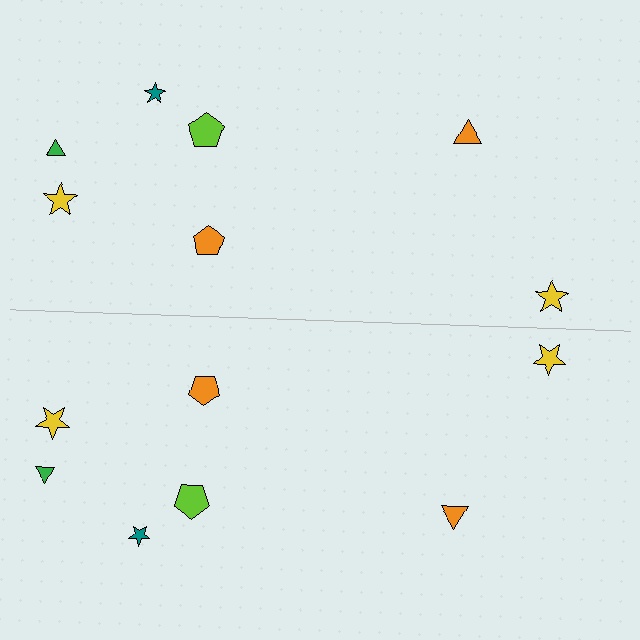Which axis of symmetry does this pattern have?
The pattern has a horizontal axis of symmetry running through the center of the image.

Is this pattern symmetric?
Yes, this pattern has bilateral (reflection) symmetry.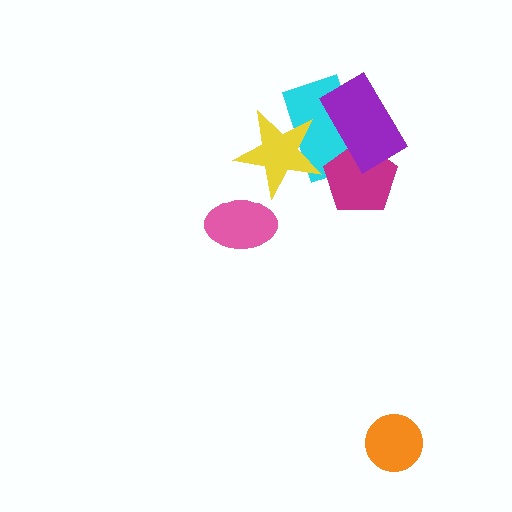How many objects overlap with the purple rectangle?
2 objects overlap with the purple rectangle.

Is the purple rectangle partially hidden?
No, no other shape covers it.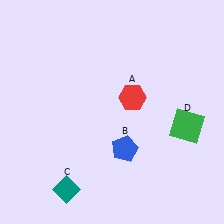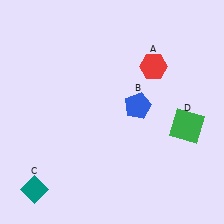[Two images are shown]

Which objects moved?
The objects that moved are: the red hexagon (A), the blue pentagon (B), the teal diamond (C).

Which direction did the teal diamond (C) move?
The teal diamond (C) moved left.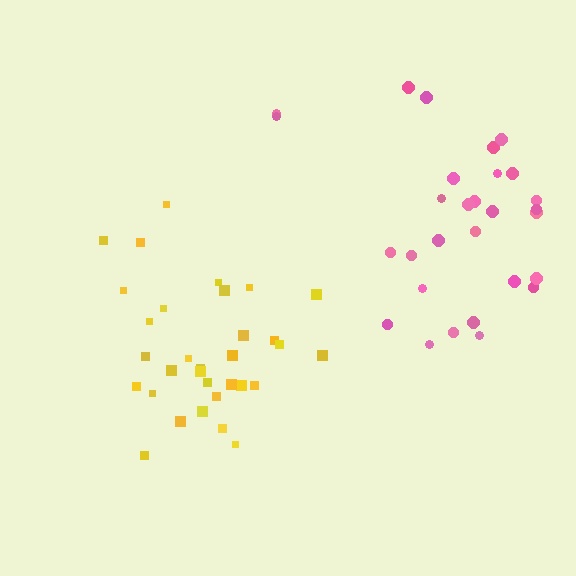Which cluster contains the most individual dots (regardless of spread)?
Yellow (32).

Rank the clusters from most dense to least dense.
yellow, pink.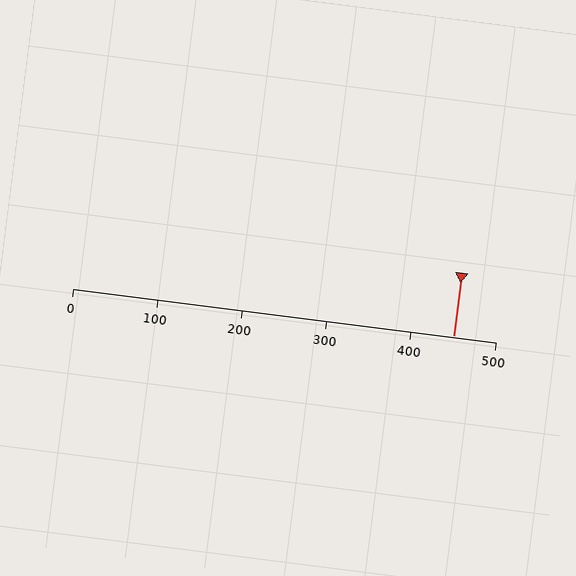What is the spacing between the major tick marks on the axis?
The major ticks are spaced 100 apart.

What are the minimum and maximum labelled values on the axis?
The axis runs from 0 to 500.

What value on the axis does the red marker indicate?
The marker indicates approximately 450.